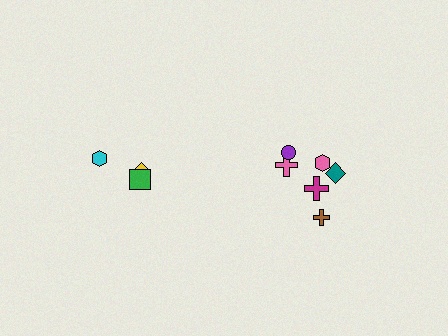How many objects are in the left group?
There are 3 objects.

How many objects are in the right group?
There are 6 objects.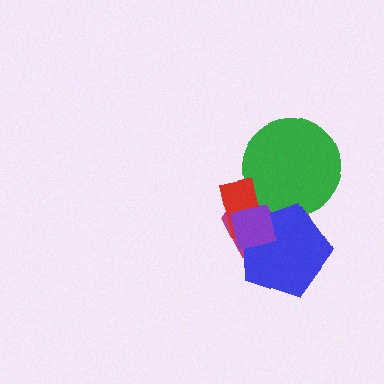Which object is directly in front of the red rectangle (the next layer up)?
The blue pentagon is directly in front of the red rectangle.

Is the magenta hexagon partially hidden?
Yes, it is partially covered by another shape.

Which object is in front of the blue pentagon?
The purple square is in front of the blue pentagon.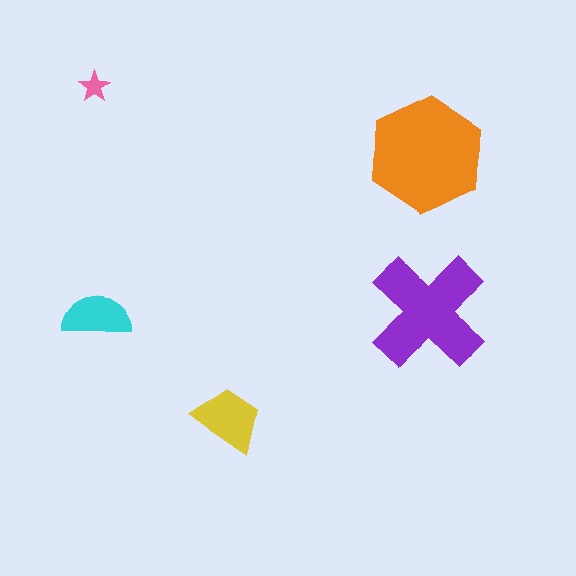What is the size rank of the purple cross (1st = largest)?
2nd.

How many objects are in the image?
There are 5 objects in the image.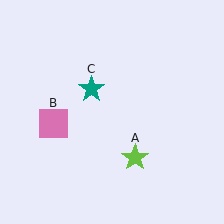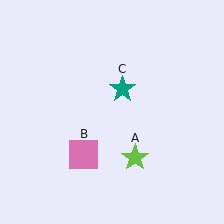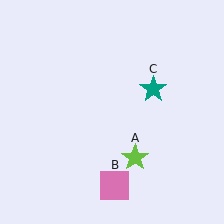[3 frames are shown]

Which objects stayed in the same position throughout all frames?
Lime star (object A) remained stationary.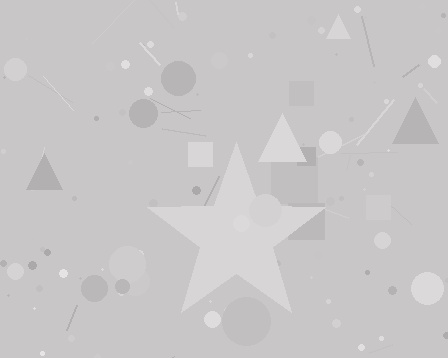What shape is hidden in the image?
A star is hidden in the image.